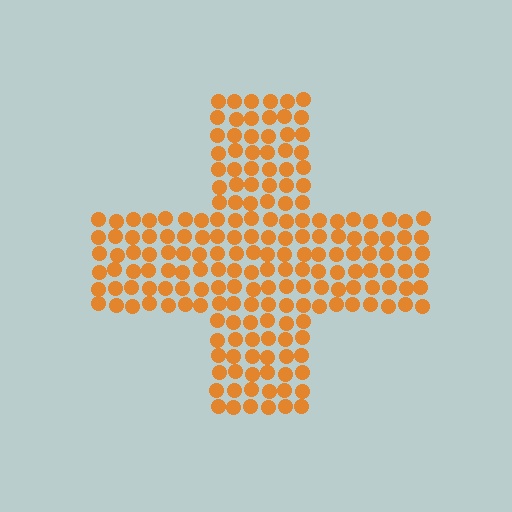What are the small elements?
The small elements are circles.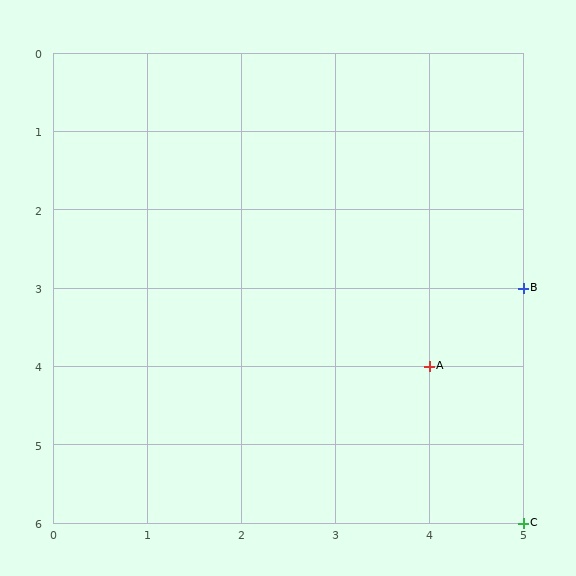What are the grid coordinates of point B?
Point B is at grid coordinates (5, 3).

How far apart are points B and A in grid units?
Points B and A are 1 column and 1 row apart (about 1.4 grid units diagonally).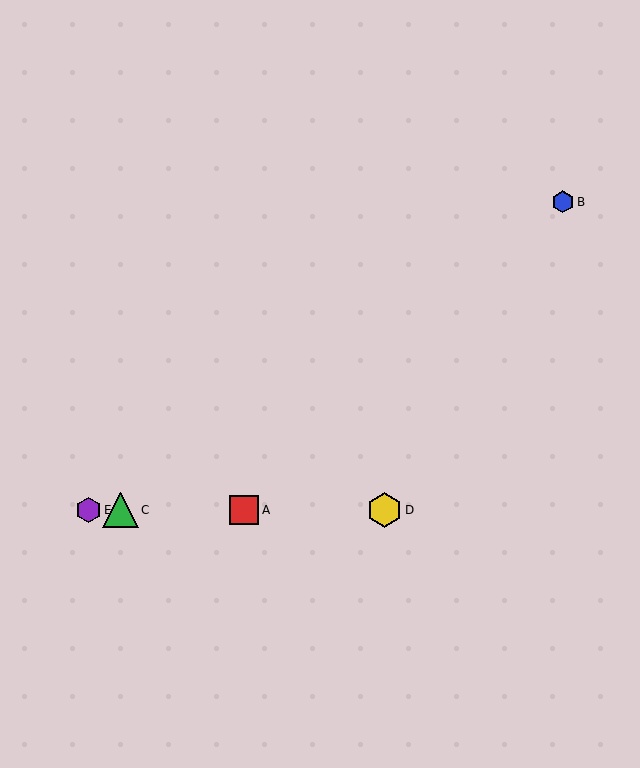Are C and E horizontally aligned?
Yes, both are at y≈510.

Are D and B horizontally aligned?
No, D is at y≈510 and B is at y≈202.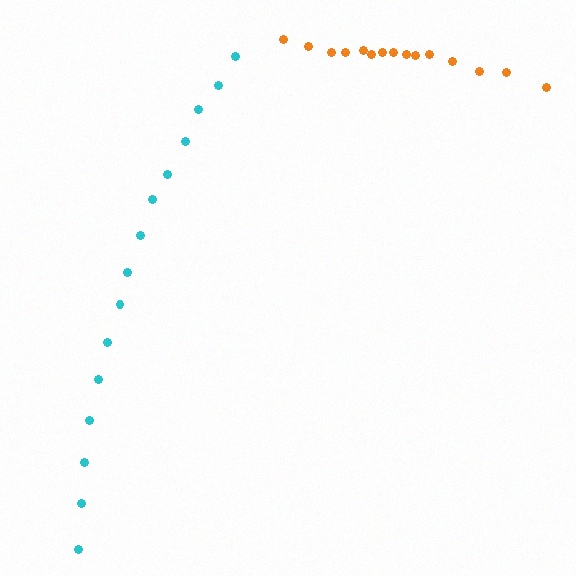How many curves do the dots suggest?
There are 2 distinct paths.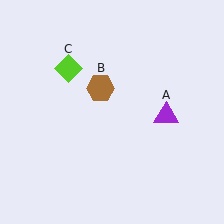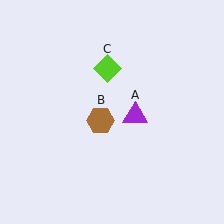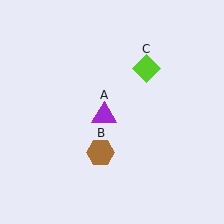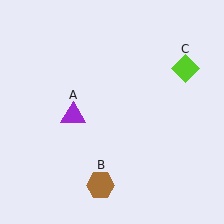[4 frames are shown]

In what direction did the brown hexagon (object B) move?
The brown hexagon (object B) moved down.